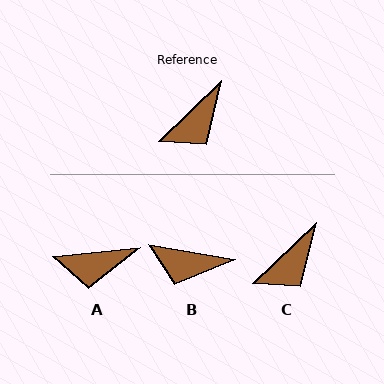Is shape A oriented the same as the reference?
No, it is off by about 38 degrees.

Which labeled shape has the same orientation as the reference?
C.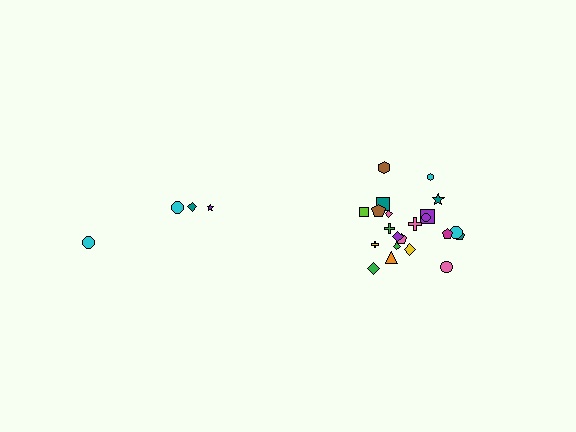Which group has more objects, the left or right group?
The right group.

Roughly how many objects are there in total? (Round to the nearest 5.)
Roughly 25 objects in total.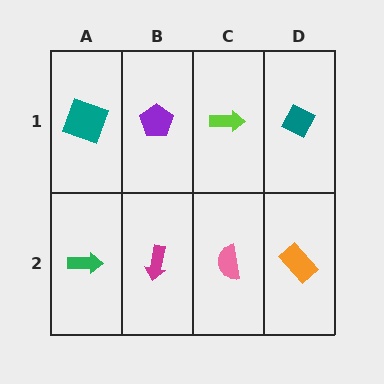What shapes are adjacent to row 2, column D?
A teal diamond (row 1, column D), a pink semicircle (row 2, column C).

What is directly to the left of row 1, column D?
A lime arrow.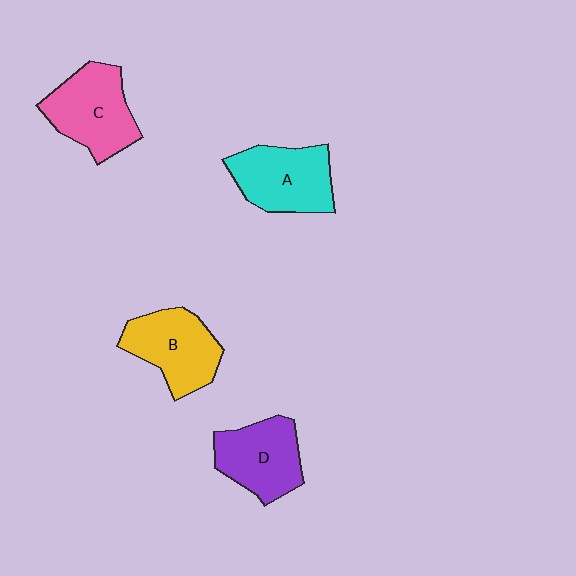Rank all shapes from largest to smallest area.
From largest to smallest: C (pink), A (cyan), B (yellow), D (purple).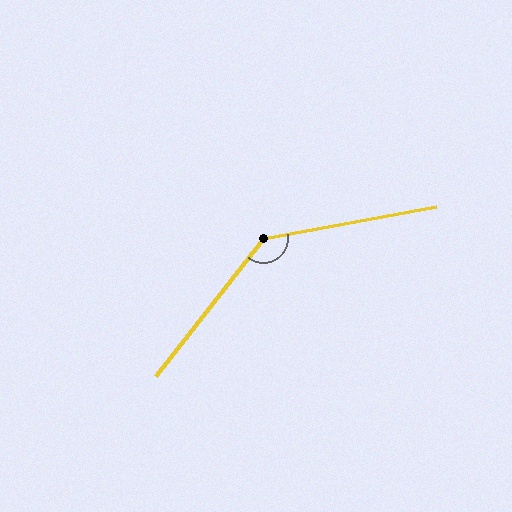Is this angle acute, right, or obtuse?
It is obtuse.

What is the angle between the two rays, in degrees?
Approximately 139 degrees.